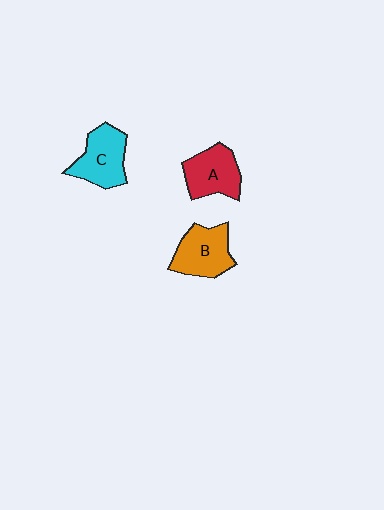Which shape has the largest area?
Shape C (cyan).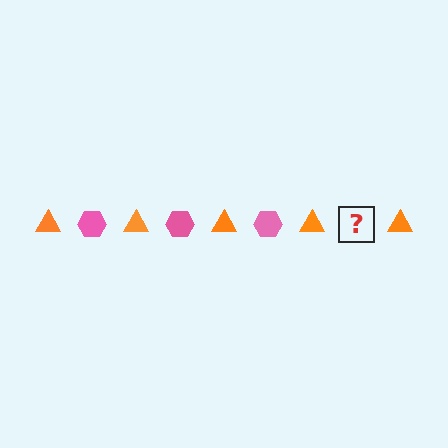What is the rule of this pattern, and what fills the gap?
The rule is that the pattern alternates between orange triangle and pink hexagon. The gap should be filled with a pink hexagon.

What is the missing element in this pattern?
The missing element is a pink hexagon.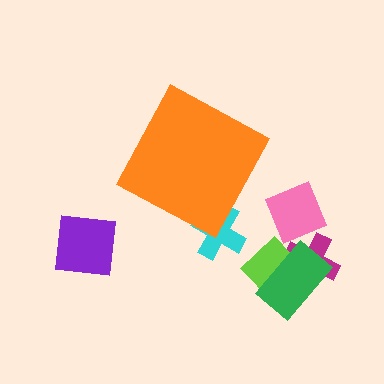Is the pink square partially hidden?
No, the pink square is fully visible.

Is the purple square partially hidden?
No, the purple square is fully visible.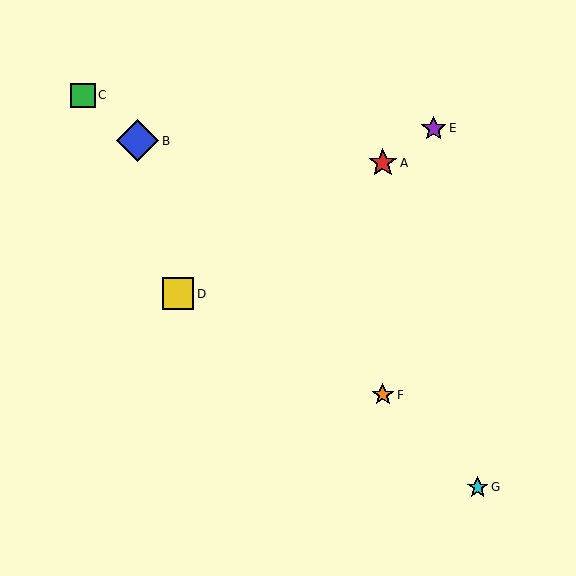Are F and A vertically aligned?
Yes, both are at x≈383.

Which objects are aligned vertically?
Objects A, F are aligned vertically.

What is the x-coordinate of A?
Object A is at x≈383.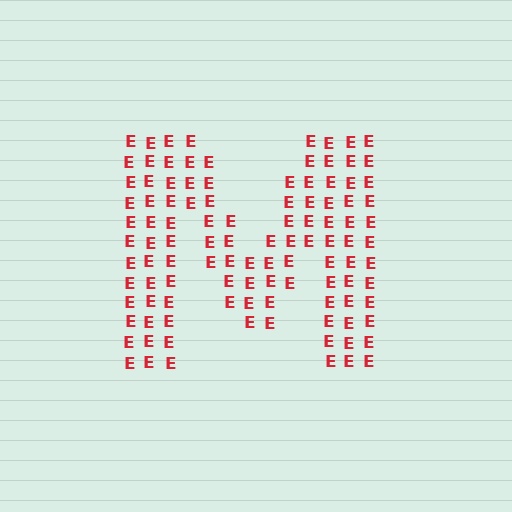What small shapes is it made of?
It is made of small letter E's.